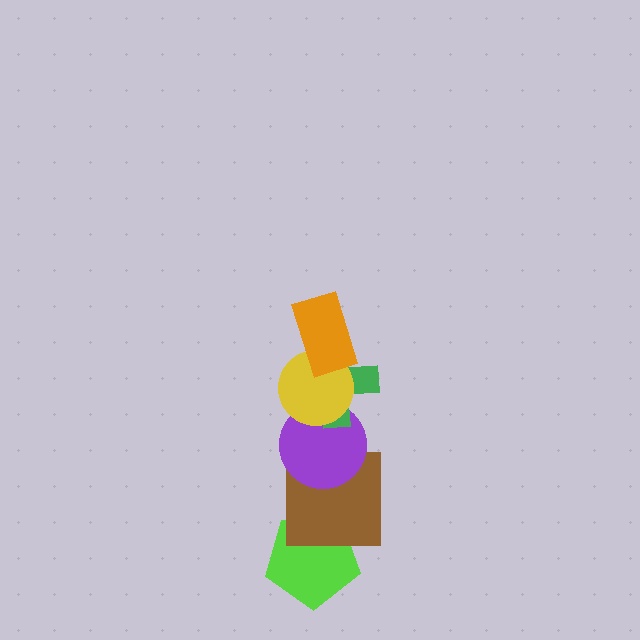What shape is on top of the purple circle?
The green cross is on top of the purple circle.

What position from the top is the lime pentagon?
The lime pentagon is 6th from the top.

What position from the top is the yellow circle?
The yellow circle is 2nd from the top.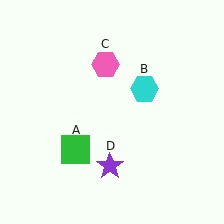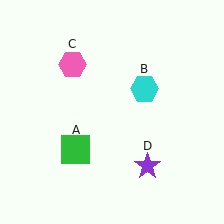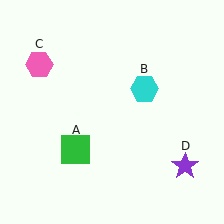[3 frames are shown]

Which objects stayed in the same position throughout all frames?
Green square (object A) and cyan hexagon (object B) remained stationary.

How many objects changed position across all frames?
2 objects changed position: pink hexagon (object C), purple star (object D).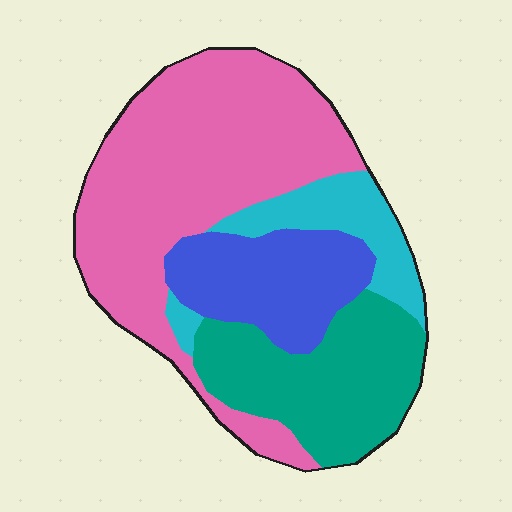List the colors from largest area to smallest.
From largest to smallest: pink, teal, blue, cyan.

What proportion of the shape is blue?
Blue covers 18% of the shape.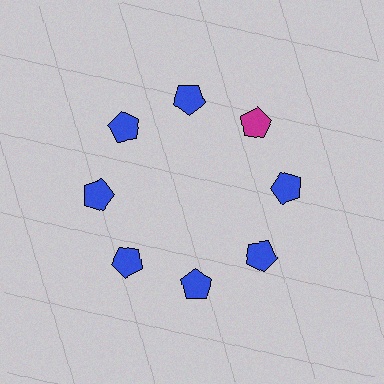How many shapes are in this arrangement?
There are 8 shapes arranged in a ring pattern.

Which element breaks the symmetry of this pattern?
The magenta pentagon at roughly the 2 o'clock position breaks the symmetry. All other shapes are blue pentagons.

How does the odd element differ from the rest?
It has a different color: magenta instead of blue.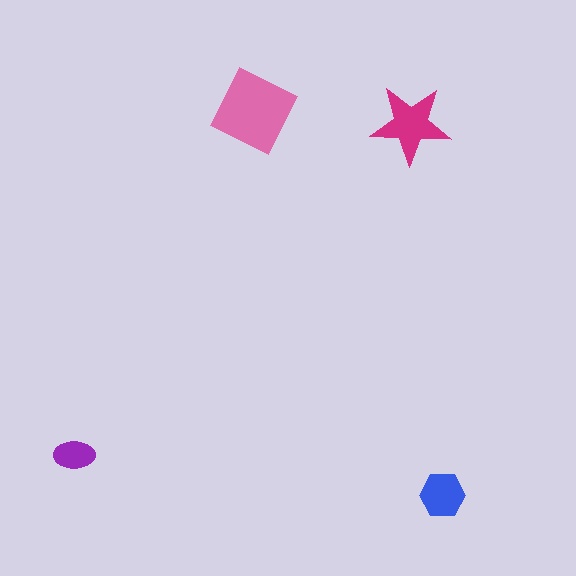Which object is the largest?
The pink square.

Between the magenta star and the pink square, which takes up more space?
The pink square.